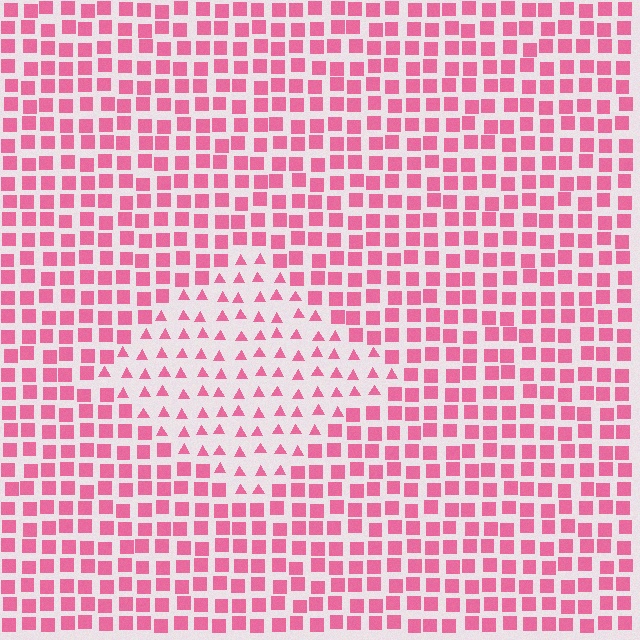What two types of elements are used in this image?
The image uses triangles inside the diamond region and squares outside it.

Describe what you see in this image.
The image is filled with small pink elements arranged in a uniform grid. A diamond-shaped region contains triangles, while the surrounding area contains squares. The boundary is defined purely by the change in element shape.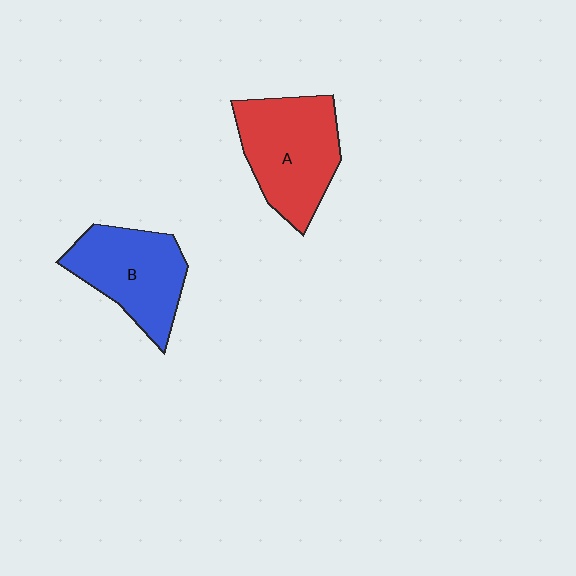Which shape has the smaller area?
Shape B (blue).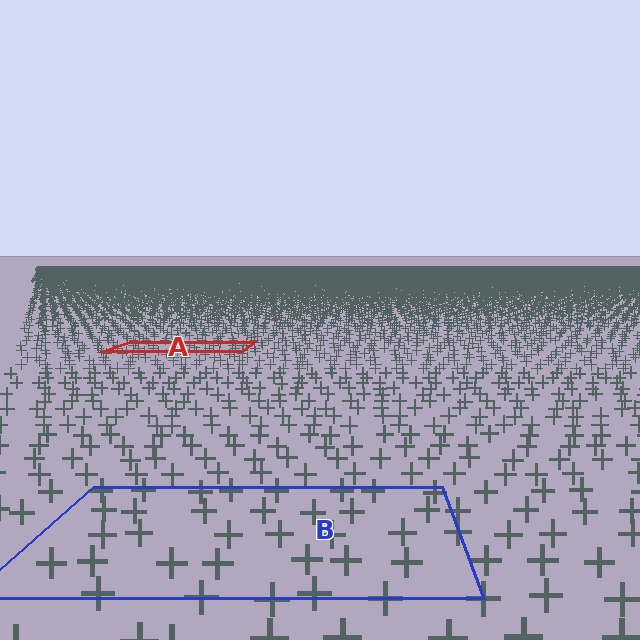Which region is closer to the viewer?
Region B is closer. The texture elements there are larger and more spread out.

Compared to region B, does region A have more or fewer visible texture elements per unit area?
Region A has more texture elements per unit area — they are packed more densely because it is farther away.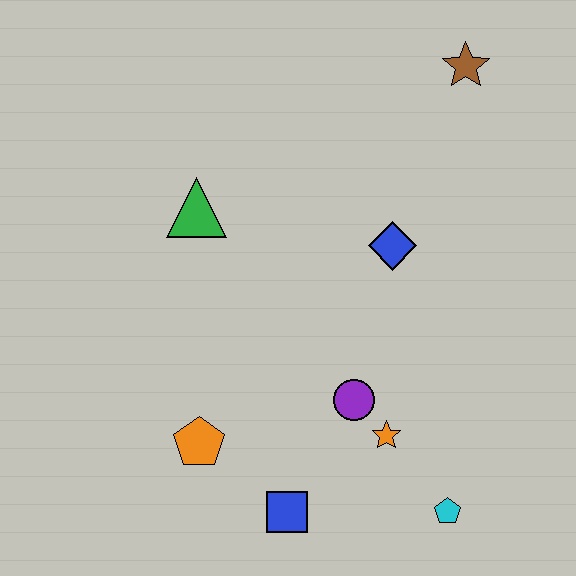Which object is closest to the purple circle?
The orange star is closest to the purple circle.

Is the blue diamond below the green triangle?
Yes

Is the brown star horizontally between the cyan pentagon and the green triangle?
No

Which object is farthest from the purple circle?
The brown star is farthest from the purple circle.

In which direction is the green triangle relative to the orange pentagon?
The green triangle is above the orange pentagon.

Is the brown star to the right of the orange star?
Yes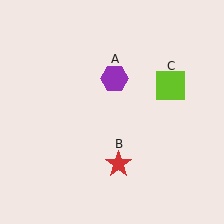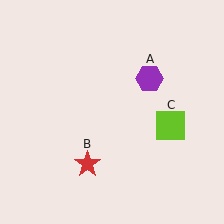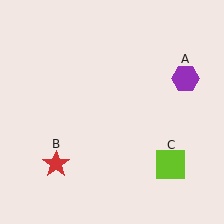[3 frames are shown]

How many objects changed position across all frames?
3 objects changed position: purple hexagon (object A), red star (object B), lime square (object C).